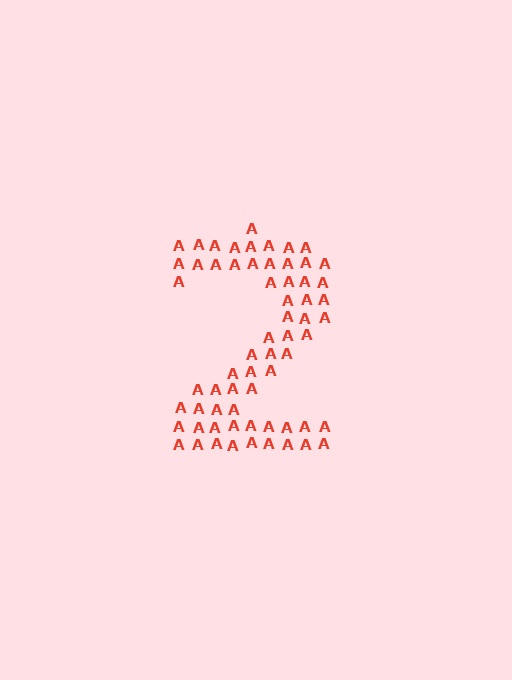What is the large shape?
The large shape is the digit 2.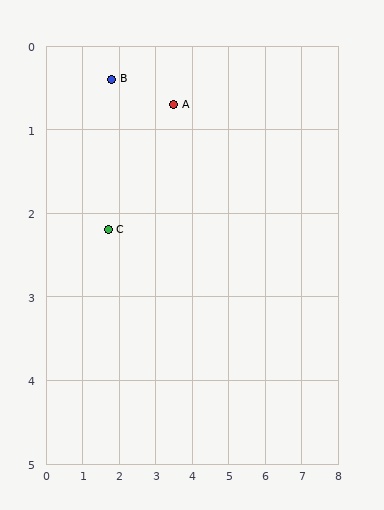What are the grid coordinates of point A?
Point A is at approximately (3.5, 0.7).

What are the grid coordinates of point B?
Point B is at approximately (1.8, 0.4).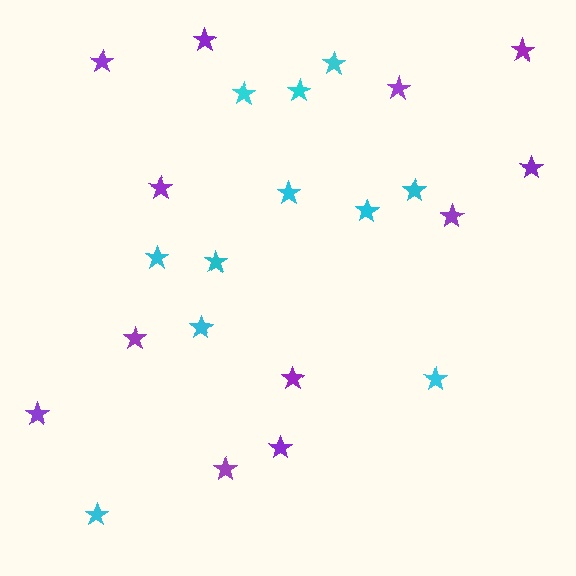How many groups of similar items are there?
There are 2 groups: one group of purple stars (12) and one group of cyan stars (11).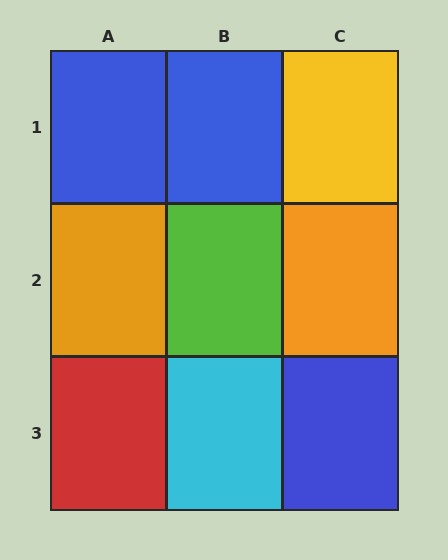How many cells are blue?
3 cells are blue.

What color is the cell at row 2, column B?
Lime.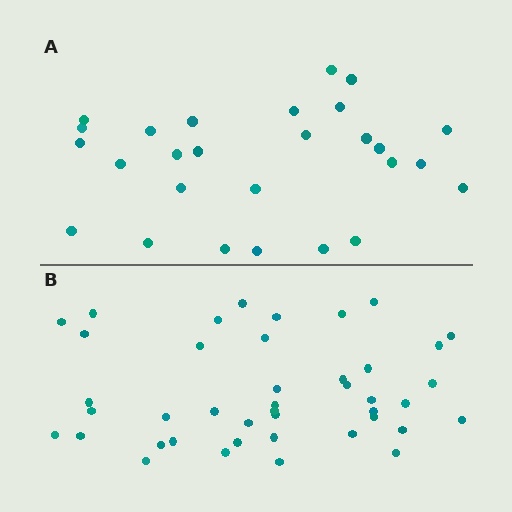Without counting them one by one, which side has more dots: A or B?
Region B (the bottom region) has more dots.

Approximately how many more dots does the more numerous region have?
Region B has approximately 15 more dots than region A.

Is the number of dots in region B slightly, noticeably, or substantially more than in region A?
Region B has substantially more. The ratio is roughly 1.6 to 1.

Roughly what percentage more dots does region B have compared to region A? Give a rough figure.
About 55% more.